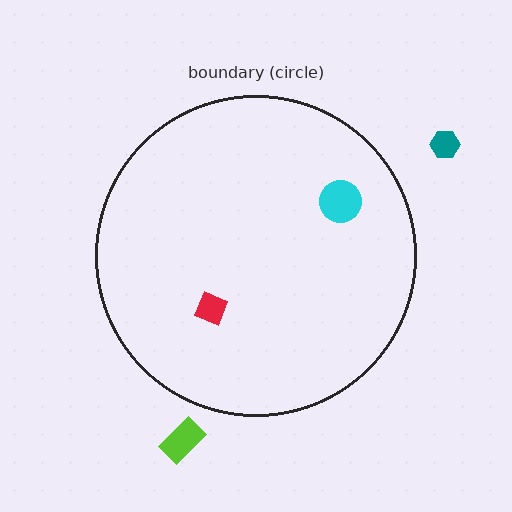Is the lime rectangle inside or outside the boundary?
Outside.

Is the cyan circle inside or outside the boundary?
Inside.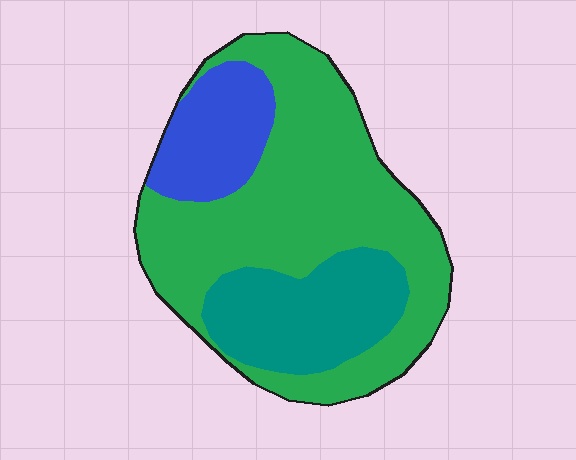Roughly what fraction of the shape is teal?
Teal covers 23% of the shape.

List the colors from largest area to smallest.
From largest to smallest: green, teal, blue.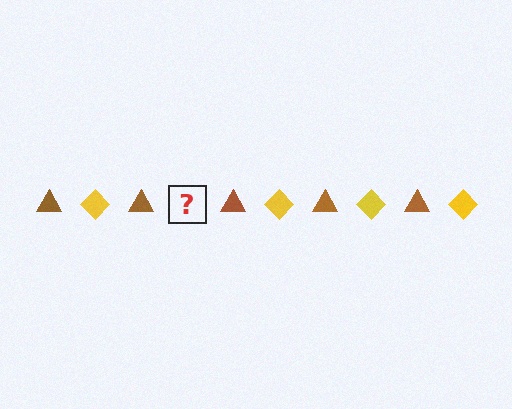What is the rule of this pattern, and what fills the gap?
The rule is that the pattern alternates between brown triangle and yellow diamond. The gap should be filled with a yellow diamond.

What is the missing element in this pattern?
The missing element is a yellow diamond.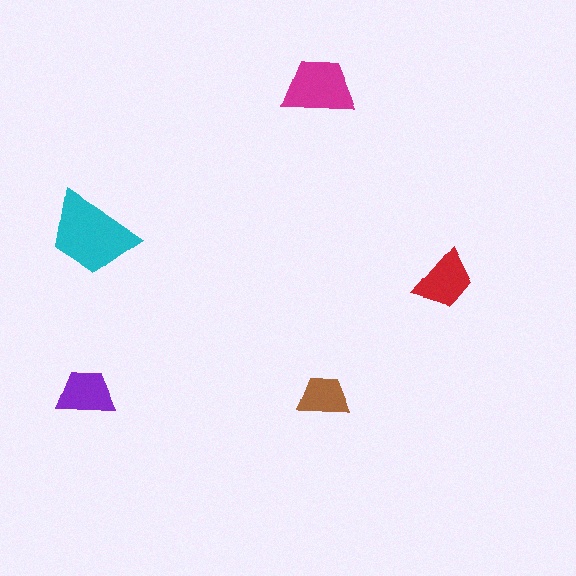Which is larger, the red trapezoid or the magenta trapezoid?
The magenta one.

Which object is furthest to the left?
The cyan trapezoid is leftmost.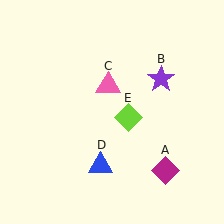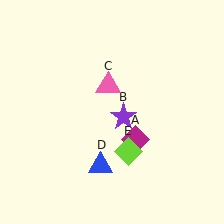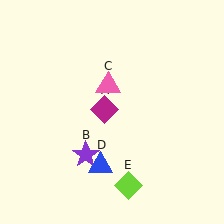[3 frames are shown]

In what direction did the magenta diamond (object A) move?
The magenta diamond (object A) moved up and to the left.